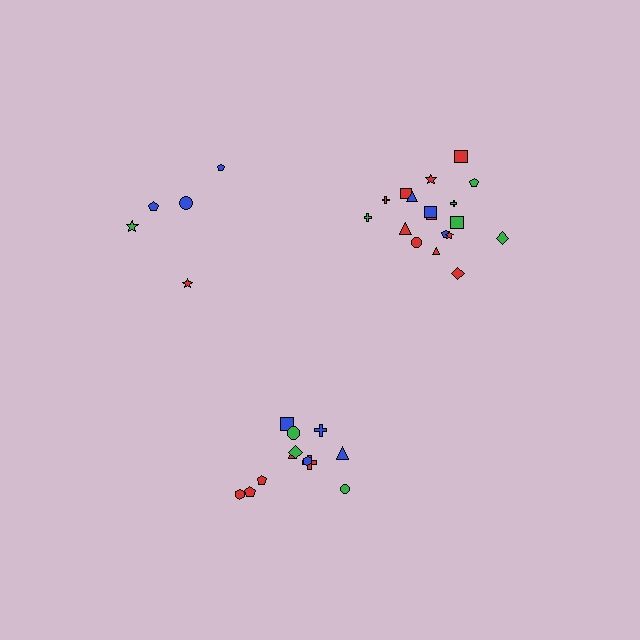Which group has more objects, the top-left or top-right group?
The top-right group.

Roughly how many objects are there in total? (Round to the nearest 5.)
Roughly 35 objects in total.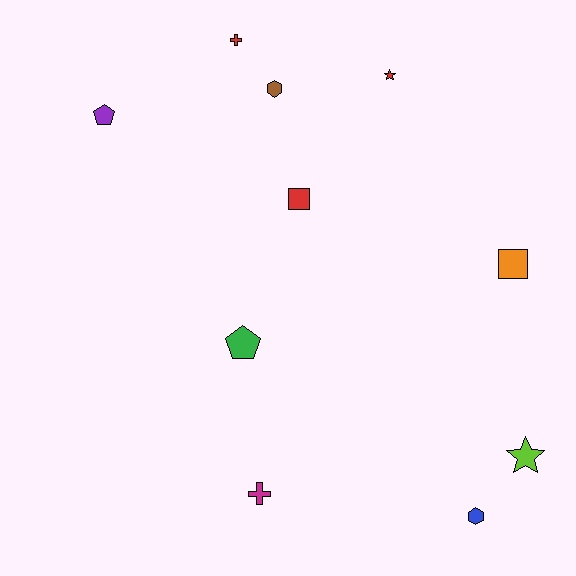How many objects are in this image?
There are 10 objects.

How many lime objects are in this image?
There is 1 lime object.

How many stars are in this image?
There are 2 stars.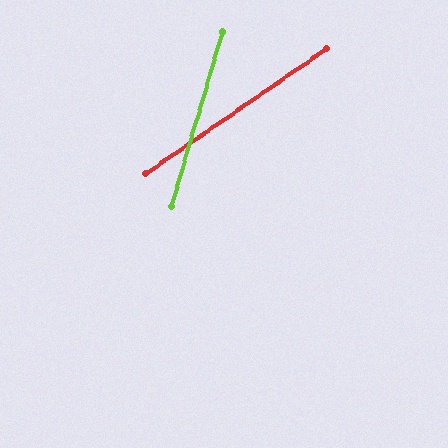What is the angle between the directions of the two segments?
Approximately 39 degrees.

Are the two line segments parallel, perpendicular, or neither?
Neither parallel nor perpendicular — they differ by about 39°.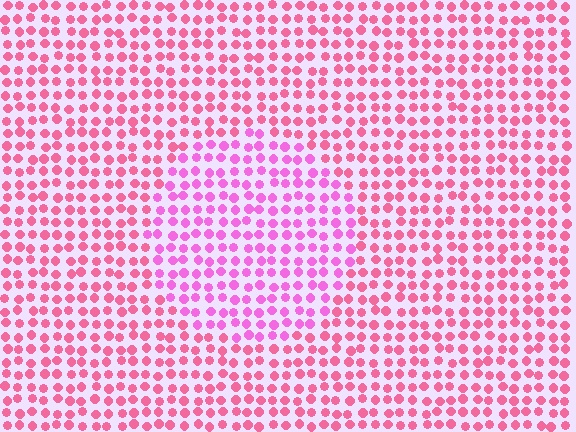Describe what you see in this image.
The image is filled with small pink elements in a uniform arrangement. A circle-shaped region is visible where the elements are tinted to a slightly different hue, forming a subtle color boundary.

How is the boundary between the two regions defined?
The boundary is defined purely by a slight shift in hue (about 30 degrees). Spacing, size, and orientation are identical on both sides.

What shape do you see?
I see a circle.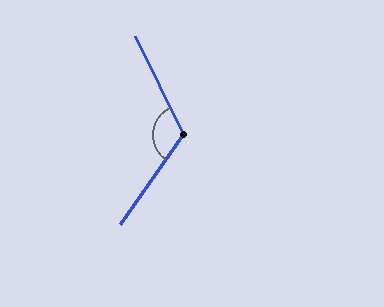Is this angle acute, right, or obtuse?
It is obtuse.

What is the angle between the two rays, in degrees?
Approximately 119 degrees.